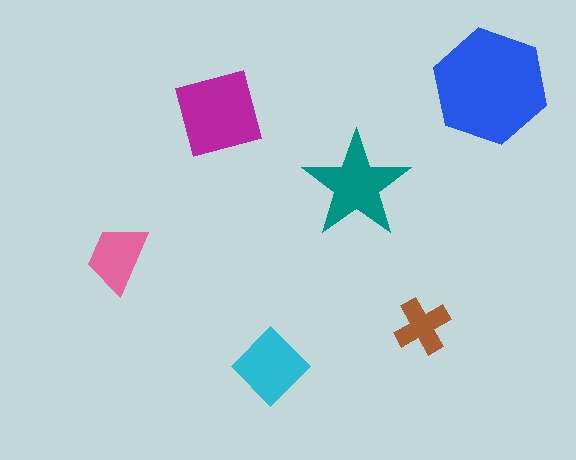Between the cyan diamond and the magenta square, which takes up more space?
The magenta square.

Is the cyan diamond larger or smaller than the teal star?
Smaller.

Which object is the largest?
The blue hexagon.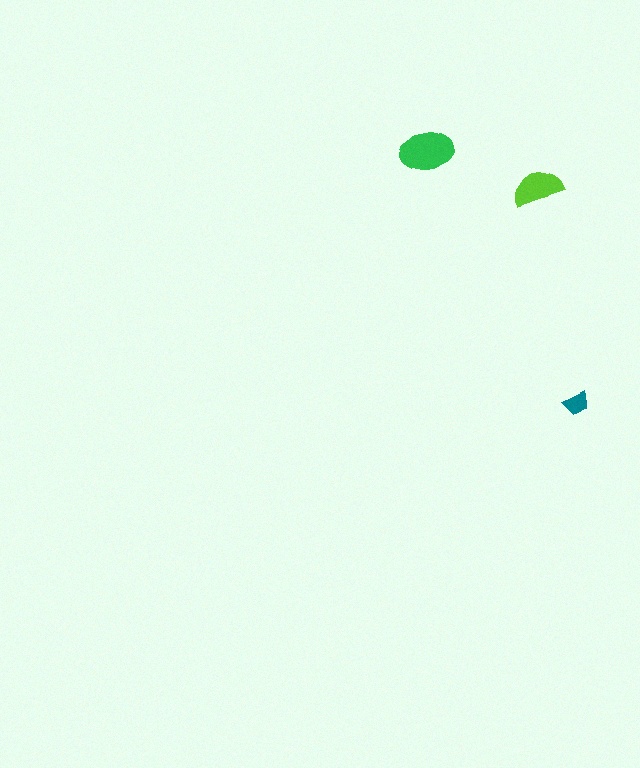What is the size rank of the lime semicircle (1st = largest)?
2nd.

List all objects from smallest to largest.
The teal trapezoid, the lime semicircle, the green ellipse.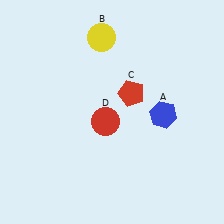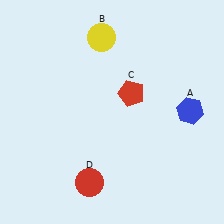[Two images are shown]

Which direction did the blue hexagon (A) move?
The blue hexagon (A) moved right.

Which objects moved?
The objects that moved are: the blue hexagon (A), the red circle (D).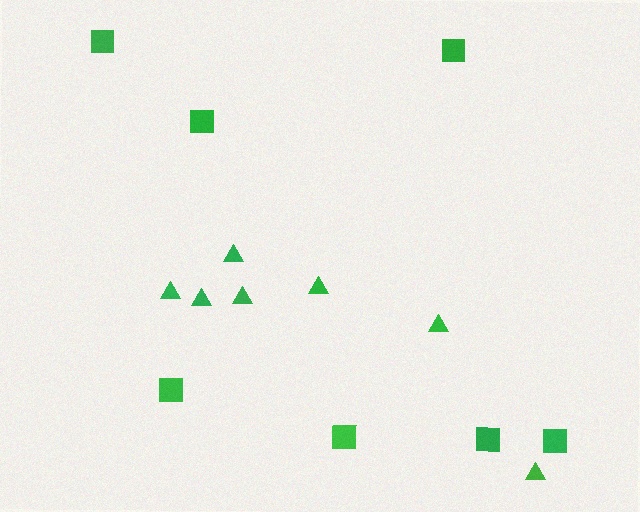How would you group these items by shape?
There are 2 groups: one group of squares (7) and one group of triangles (7).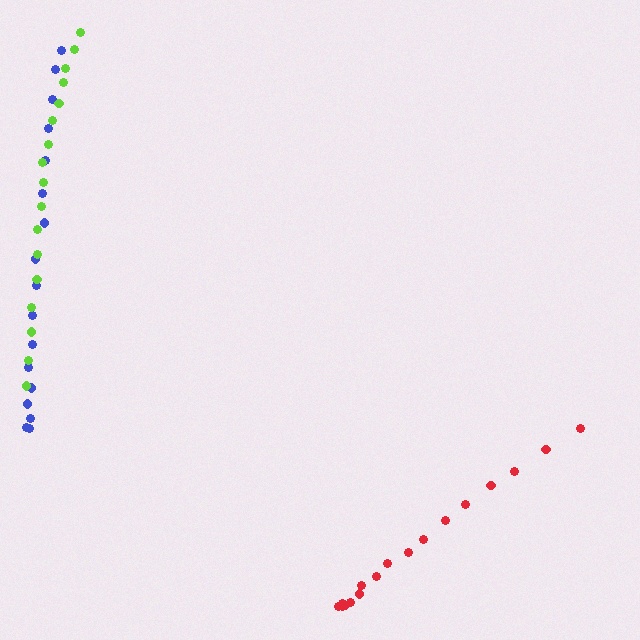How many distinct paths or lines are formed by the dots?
There are 3 distinct paths.